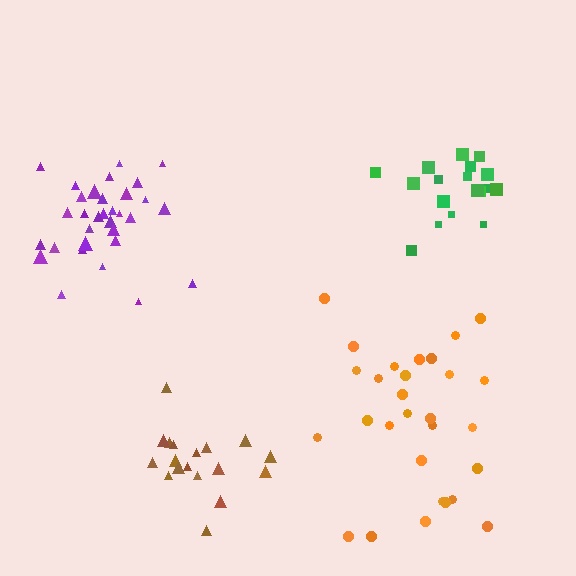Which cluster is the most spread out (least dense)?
Orange.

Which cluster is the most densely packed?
Green.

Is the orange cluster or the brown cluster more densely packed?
Brown.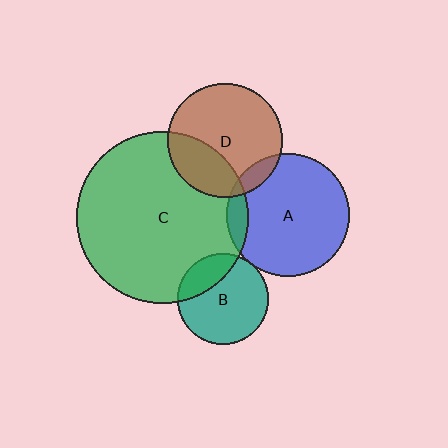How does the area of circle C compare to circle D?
Approximately 2.2 times.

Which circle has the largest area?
Circle C (green).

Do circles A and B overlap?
Yes.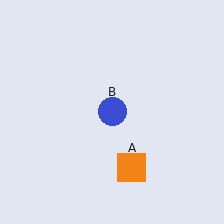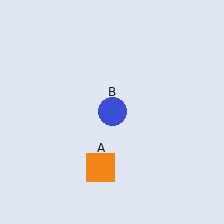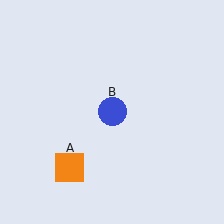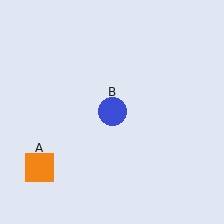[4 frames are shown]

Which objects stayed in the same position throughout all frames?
Blue circle (object B) remained stationary.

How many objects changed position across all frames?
1 object changed position: orange square (object A).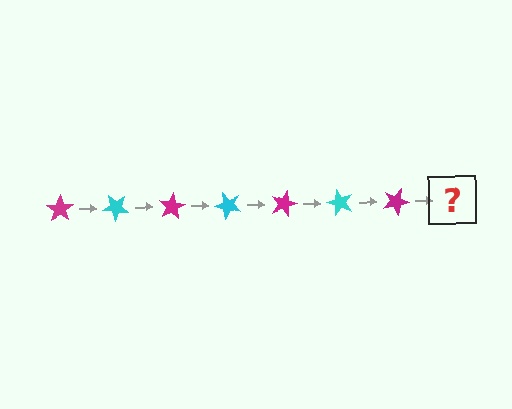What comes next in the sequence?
The next element should be a cyan star, rotated 280 degrees from the start.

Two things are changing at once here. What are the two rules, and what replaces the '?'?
The two rules are that it rotates 40 degrees each step and the color cycles through magenta and cyan. The '?' should be a cyan star, rotated 280 degrees from the start.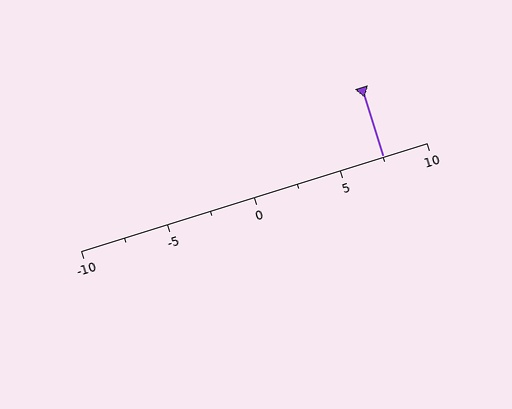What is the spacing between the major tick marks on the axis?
The major ticks are spaced 5 apart.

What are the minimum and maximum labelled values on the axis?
The axis runs from -10 to 10.